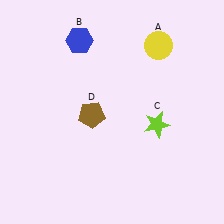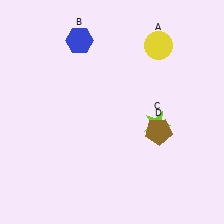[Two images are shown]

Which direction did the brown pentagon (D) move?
The brown pentagon (D) moved right.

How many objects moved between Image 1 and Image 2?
1 object moved between the two images.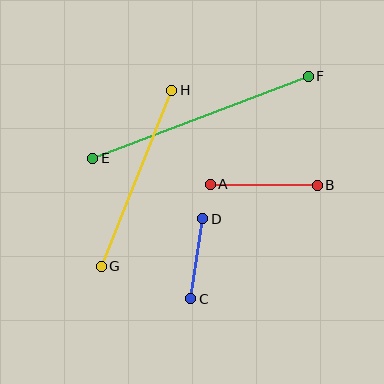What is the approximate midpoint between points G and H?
The midpoint is at approximately (137, 178) pixels.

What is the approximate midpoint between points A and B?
The midpoint is at approximately (264, 185) pixels.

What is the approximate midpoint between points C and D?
The midpoint is at approximately (197, 259) pixels.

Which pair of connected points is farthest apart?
Points E and F are farthest apart.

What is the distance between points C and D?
The distance is approximately 81 pixels.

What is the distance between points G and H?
The distance is approximately 190 pixels.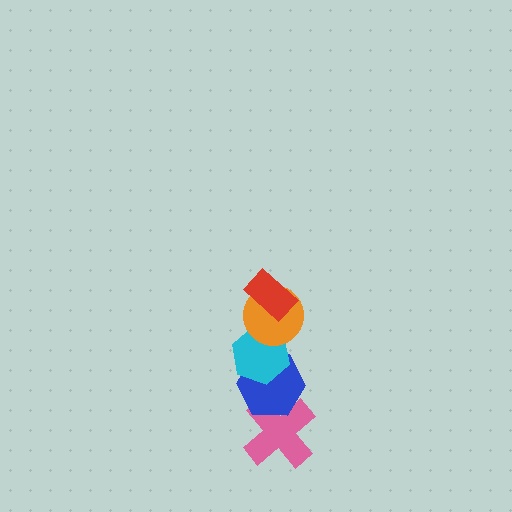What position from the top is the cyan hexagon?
The cyan hexagon is 3rd from the top.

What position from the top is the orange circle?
The orange circle is 2nd from the top.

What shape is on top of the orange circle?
The red rectangle is on top of the orange circle.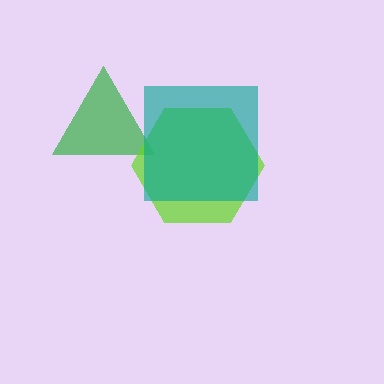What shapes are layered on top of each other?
The layered shapes are: a green triangle, a lime hexagon, a teal square.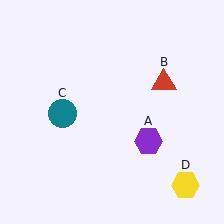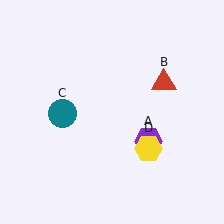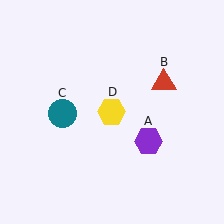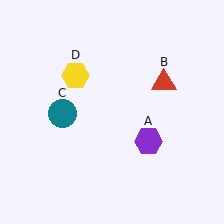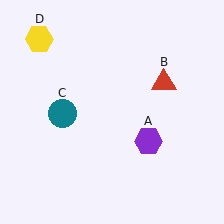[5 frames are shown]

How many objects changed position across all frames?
1 object changed position: yellow hexagon (object D).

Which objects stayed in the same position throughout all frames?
Purple hexagon (object A) and red triangle (object B) and teal circle (object C) remained stationary.